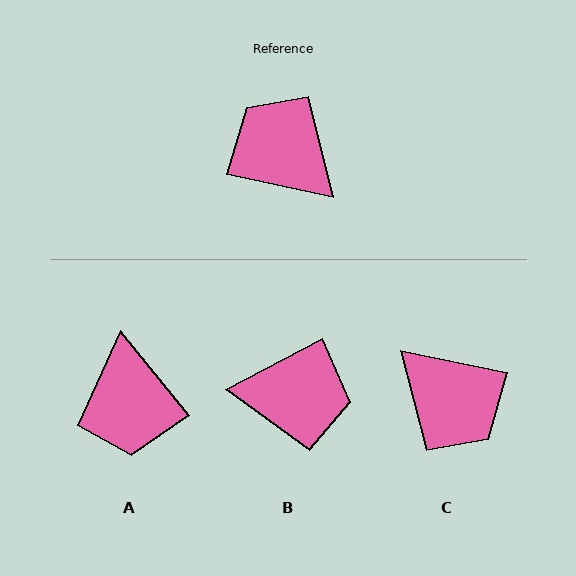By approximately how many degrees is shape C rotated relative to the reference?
Approximately 180 degrees clockwise.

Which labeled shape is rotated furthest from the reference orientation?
C, about 180 degrees away.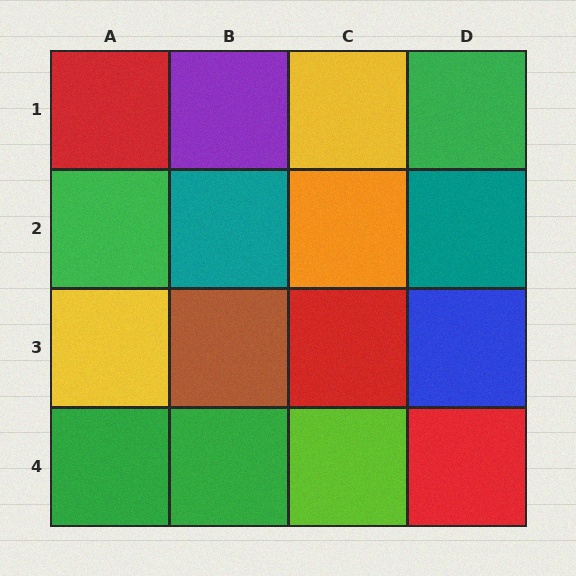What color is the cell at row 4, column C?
Lime.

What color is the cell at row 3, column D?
Blue.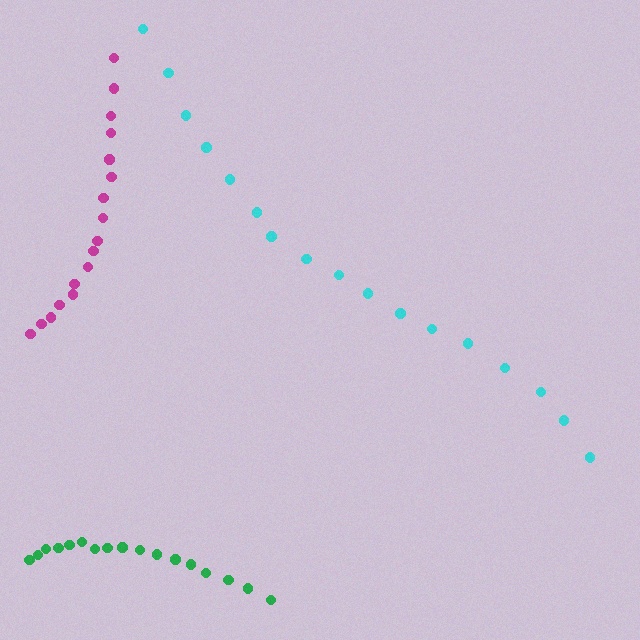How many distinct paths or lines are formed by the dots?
There are 3 distinct paths.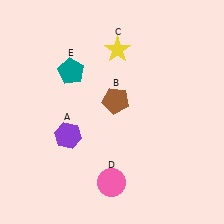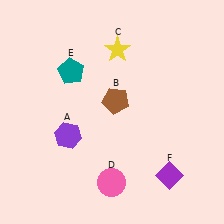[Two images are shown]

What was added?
A purple diamond (F) was added in Image 2.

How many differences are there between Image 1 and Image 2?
There is 1 difference between the two images.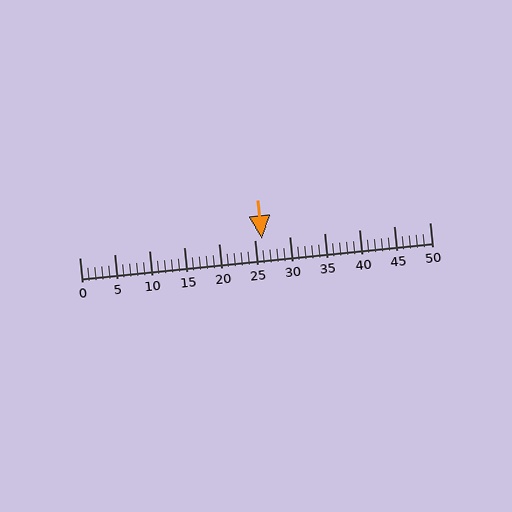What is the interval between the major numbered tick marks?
The major tick marks are spaced 5 units apart.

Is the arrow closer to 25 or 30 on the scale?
The arrow is closer to 25.